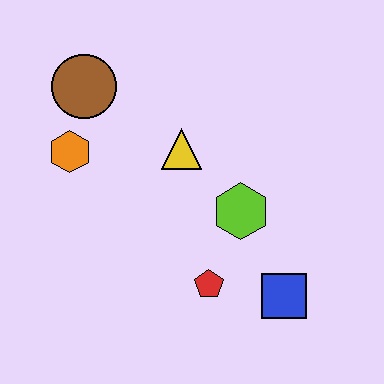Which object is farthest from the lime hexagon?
The brown circle is farthest from the lime hexagon.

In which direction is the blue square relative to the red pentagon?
The blue square is to the right of the red pentagon.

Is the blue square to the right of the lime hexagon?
Yes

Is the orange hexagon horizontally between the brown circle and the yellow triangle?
No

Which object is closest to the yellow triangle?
The lime hexagon is closest to the yellow triangle.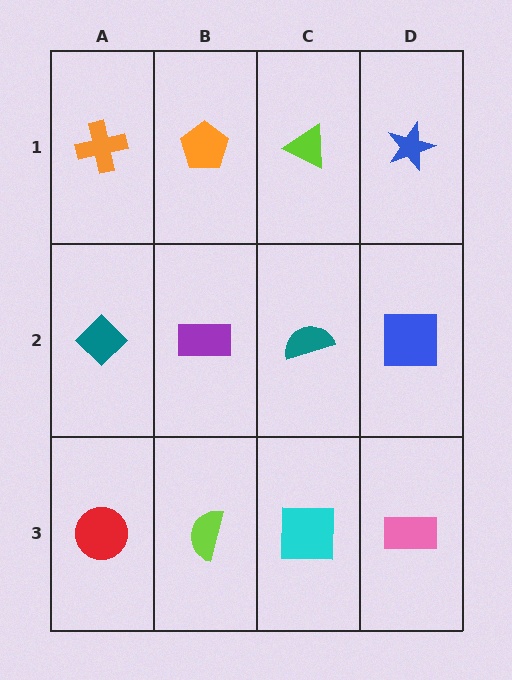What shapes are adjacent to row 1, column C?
A teal semicircle (row 2, column C), an orange pentagon (row 1, column B), a blue star (row 1, column D).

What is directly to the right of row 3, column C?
A pink rectangle.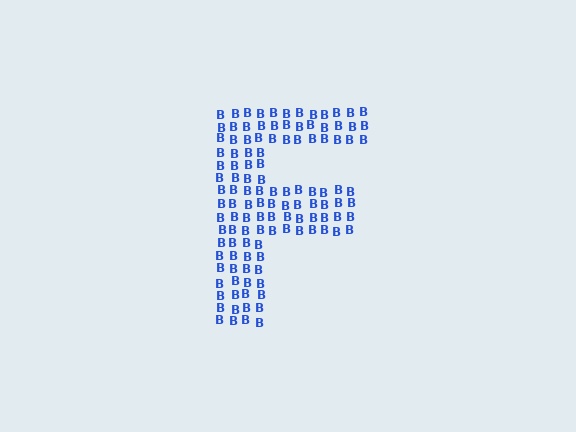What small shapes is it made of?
It is made of small letter B's.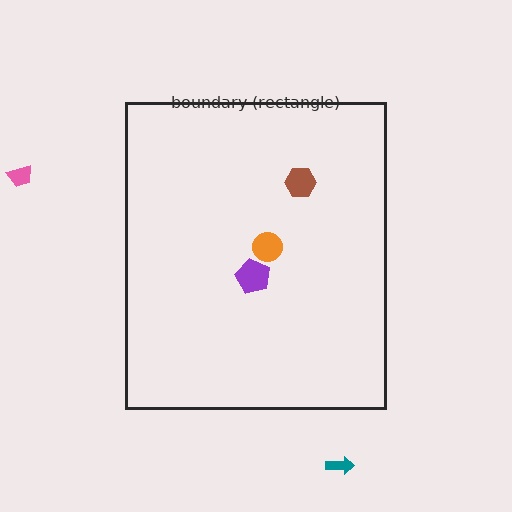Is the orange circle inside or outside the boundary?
Inside.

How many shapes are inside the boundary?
3 inside, 2 outside.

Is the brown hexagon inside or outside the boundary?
Inside.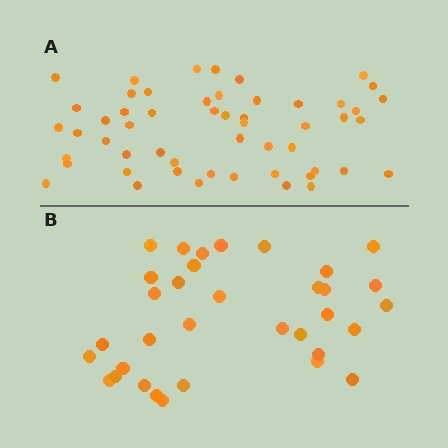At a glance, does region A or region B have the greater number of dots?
Region A (the top region) has more dots.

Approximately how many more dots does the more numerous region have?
Region A has approximately 20 more dots than region B.